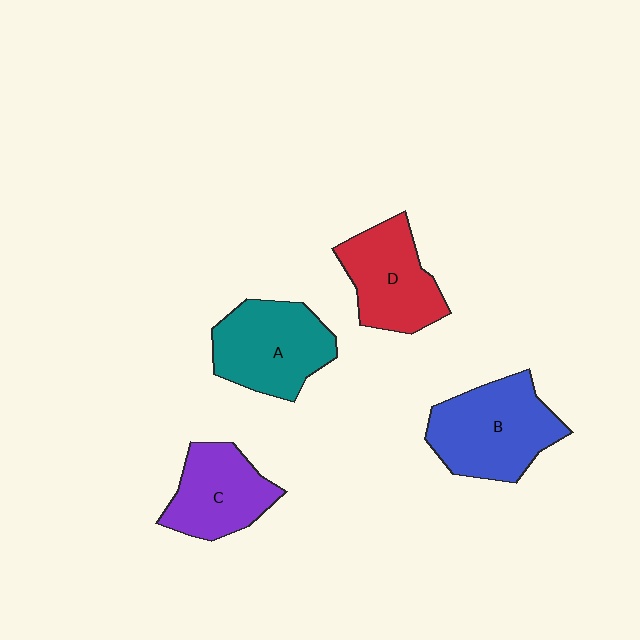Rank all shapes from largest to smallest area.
From largest to smallest: B (blue), A (teal), D (red), C (purple).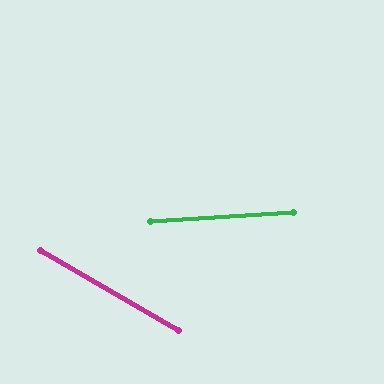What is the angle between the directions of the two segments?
Approximately 34 degrees.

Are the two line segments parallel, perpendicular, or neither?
Neither parallel nor perpendicular — they differ by about 34°.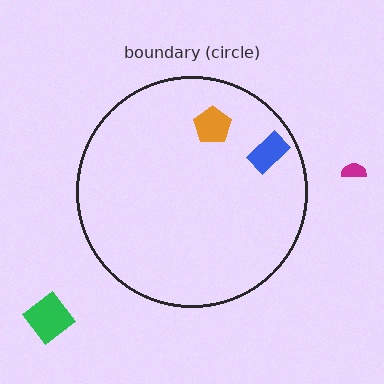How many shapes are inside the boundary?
2 inside, 2 outside.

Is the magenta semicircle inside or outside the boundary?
Outside.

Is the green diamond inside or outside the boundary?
Outside.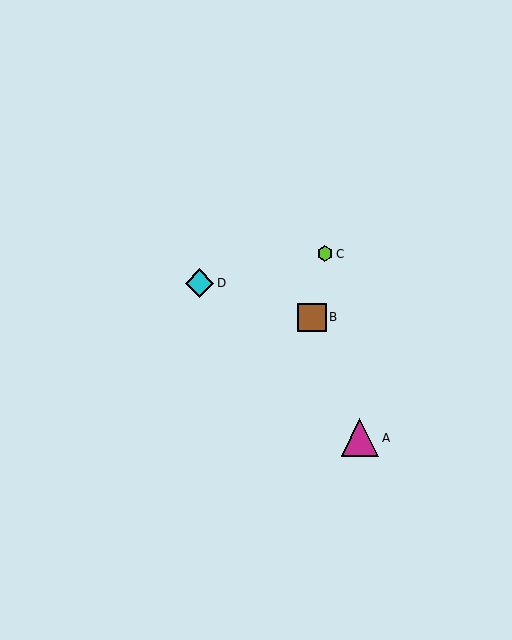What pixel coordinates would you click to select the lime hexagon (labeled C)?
Click at (325, 254) to select the lime hexagon C.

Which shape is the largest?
The magenta triangle (labeled A) is the largest.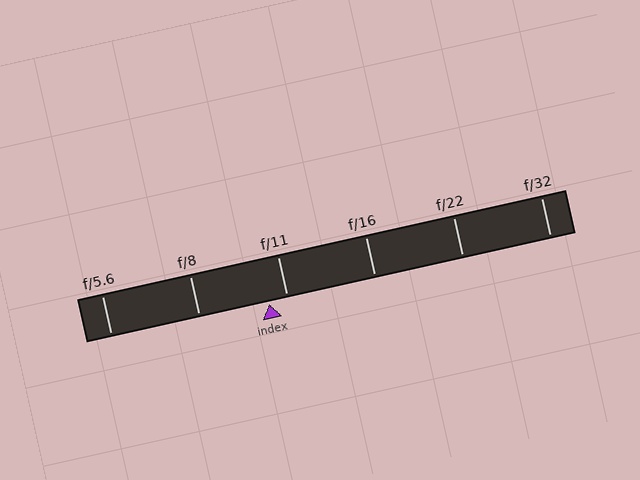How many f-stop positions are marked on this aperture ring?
There are 6 f-stop positions marked.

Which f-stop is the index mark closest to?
The index mark is closest to f/11.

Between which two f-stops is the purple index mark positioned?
The index mark is between f/8 and f/11.